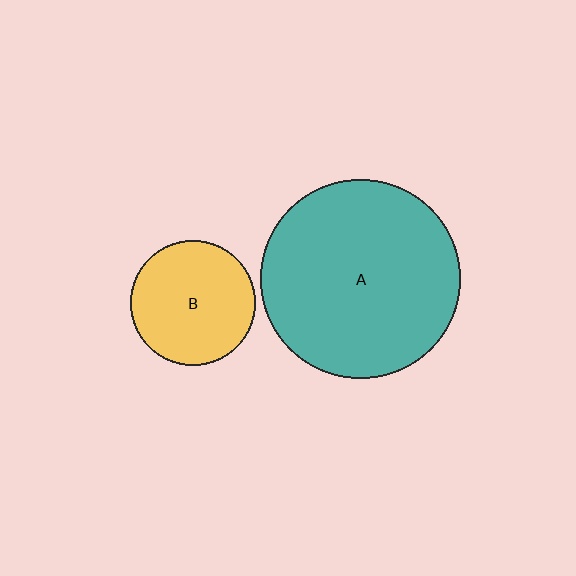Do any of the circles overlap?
No, none of the circles overlap.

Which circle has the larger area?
Circle A (teal).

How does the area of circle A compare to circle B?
Approximately 2.5 times.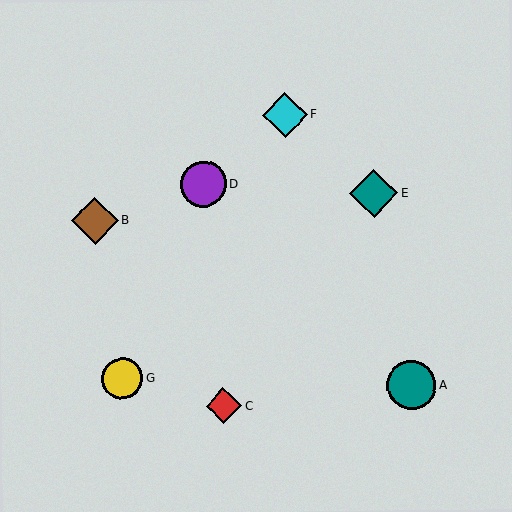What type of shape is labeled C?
Shape C is a red diamond.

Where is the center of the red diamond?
The center of the red diamond is at (223, 406).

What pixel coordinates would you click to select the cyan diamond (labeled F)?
Click at (285, 115) to select the cyan diamond F.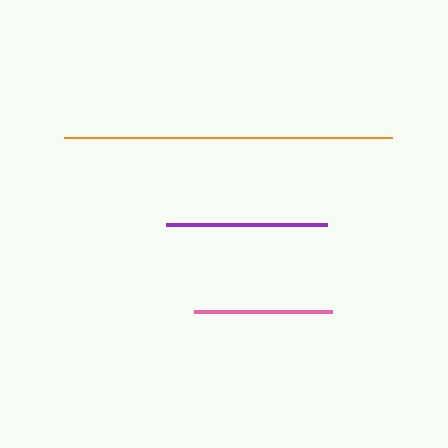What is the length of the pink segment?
The pink segment is approximately 138 pixels long.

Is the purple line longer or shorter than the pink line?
The purple line is longer than the pink line.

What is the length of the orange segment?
The orange segment is approximately 327 pixels long.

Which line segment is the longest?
The orange line is the longest at approximately 327 pixels.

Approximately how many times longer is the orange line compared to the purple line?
The orange line is approximately 2.0 times the length of the purple line.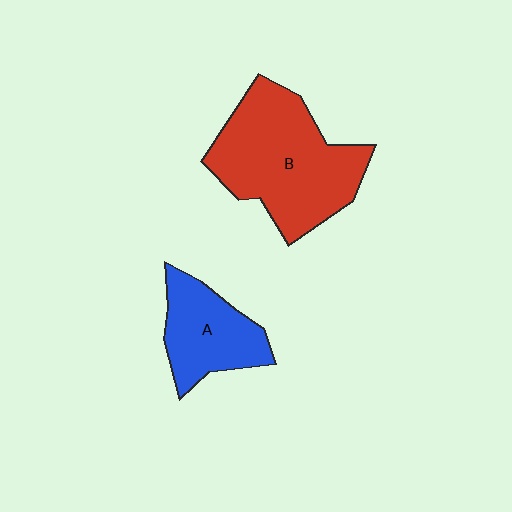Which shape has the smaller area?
Shape A (blue).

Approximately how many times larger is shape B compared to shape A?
Approximately 1.9 times.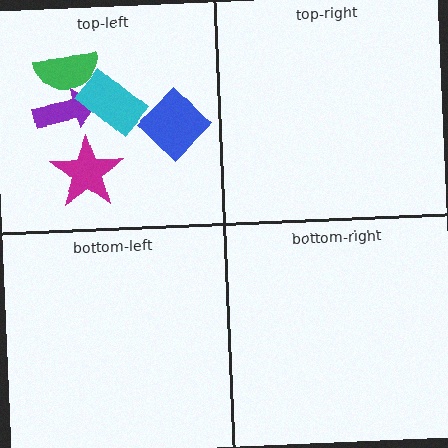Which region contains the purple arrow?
The top-left region.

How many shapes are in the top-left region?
5.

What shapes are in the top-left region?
The purple arrow, the green semicircle, the blue diamond, the cyan rectangle, the magenta star.